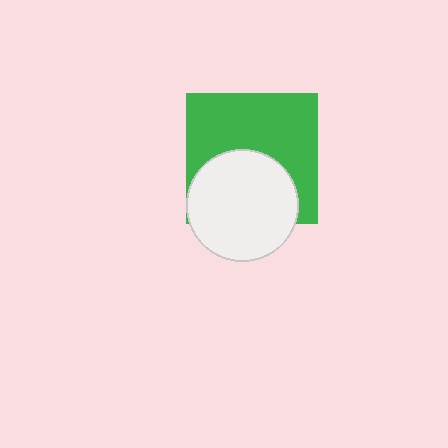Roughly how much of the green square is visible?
About half of it is visible (roughly 59%).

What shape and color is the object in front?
The object in front is a white circle.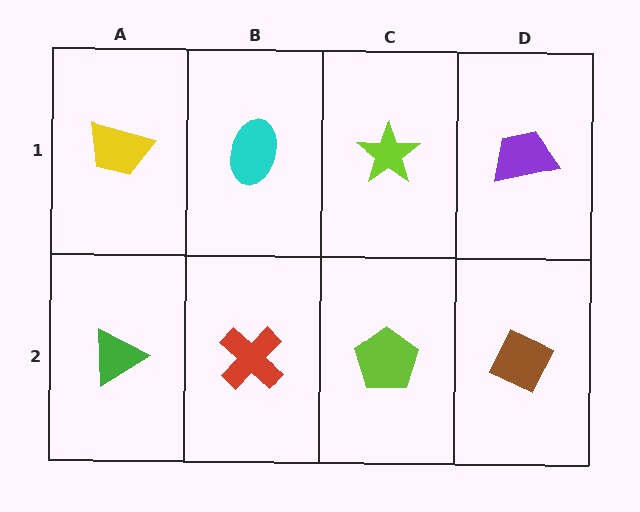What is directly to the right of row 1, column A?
A cyan ellipse.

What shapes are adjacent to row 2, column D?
A purple trapezoid (row 1, column D), a lime pentagon (row 2, column C).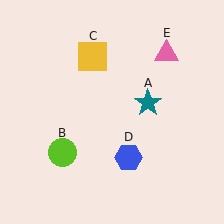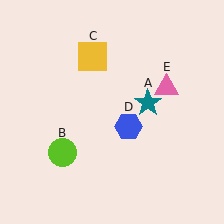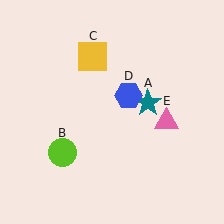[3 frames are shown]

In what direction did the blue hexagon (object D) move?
The blue hexagon (object D) moved up.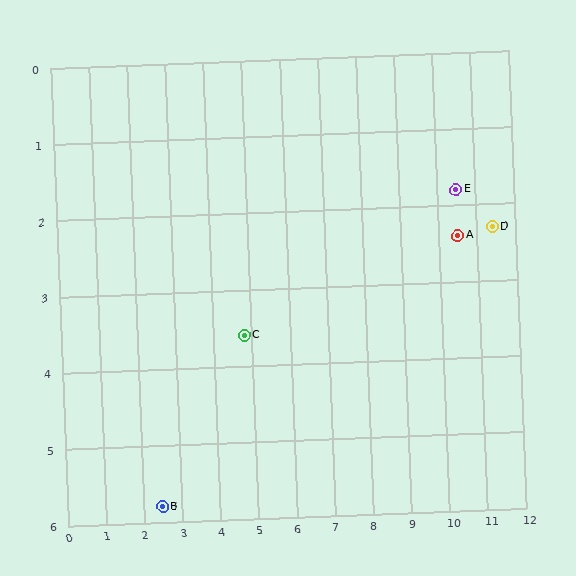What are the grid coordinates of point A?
Point A is at approximately (10.5, 2.4).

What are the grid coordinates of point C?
Point C is at approximately (4.8, 3.6).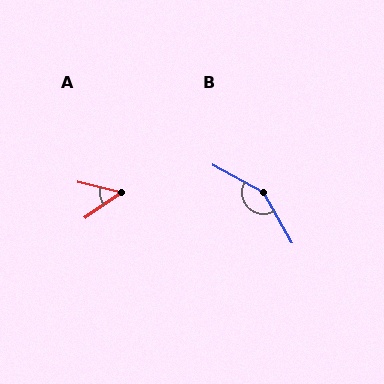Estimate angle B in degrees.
Approximately 148 degrees.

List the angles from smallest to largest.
A (49°), B (148°).